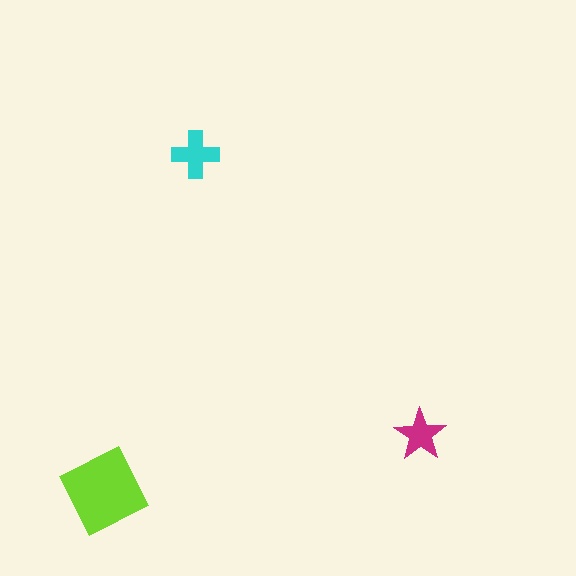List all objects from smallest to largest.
The magenta star, the cyan cross, the lime diamond.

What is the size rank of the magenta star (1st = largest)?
3rd.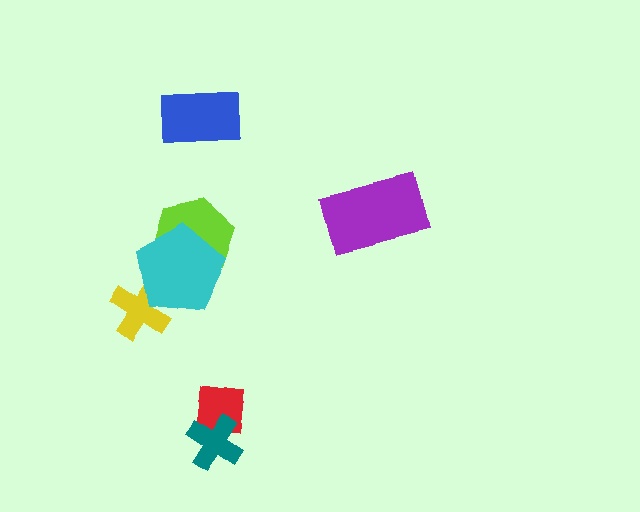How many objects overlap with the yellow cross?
1 object overlaps with the yellow cross.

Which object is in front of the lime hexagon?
The cyan pentagon is in front of the lime hexagon.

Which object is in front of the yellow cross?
The cyan pentagon is in front of the yellow cross.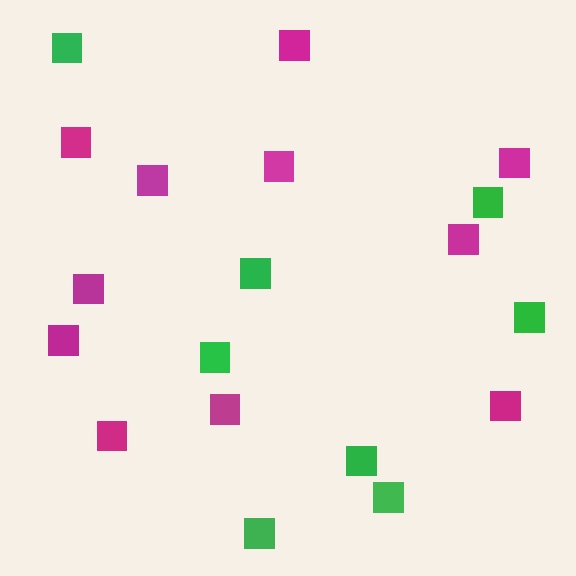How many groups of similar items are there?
There are 2 groups: one group of magenta squares (11) and one group of green squares (8).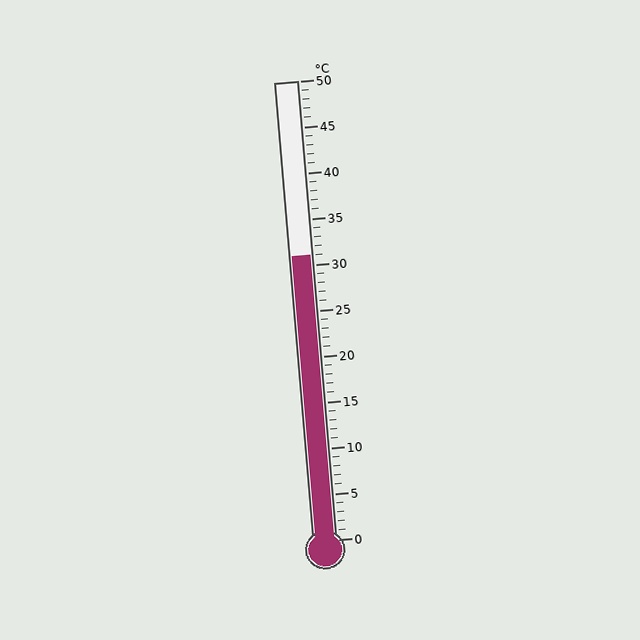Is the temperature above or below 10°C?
The temperature is above 10°C.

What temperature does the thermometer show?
The thermometer shows approximately 31°C.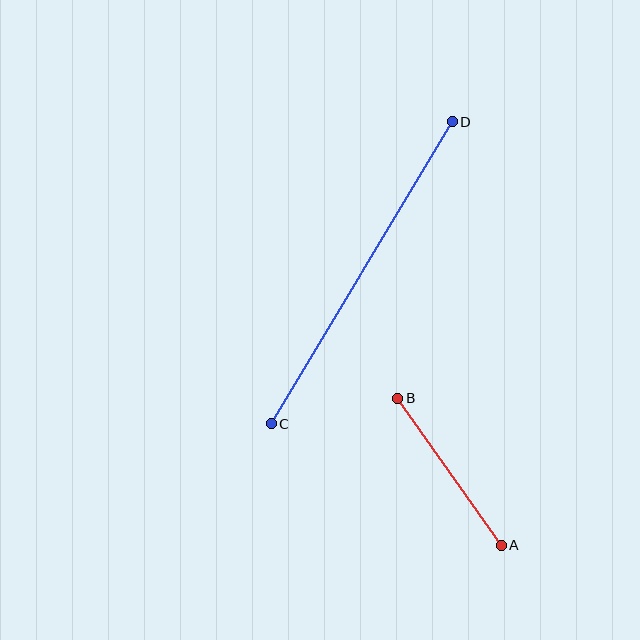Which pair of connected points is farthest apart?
Points C and D are farthest apart.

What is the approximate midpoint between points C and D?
The midpoint is at approximately (362, 273) pixels.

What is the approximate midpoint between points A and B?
The midpoint is at approximately (450, 472) pixels.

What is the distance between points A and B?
The distance is approximately 180 pixels.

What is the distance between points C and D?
The distance is approximately 352 pixels.